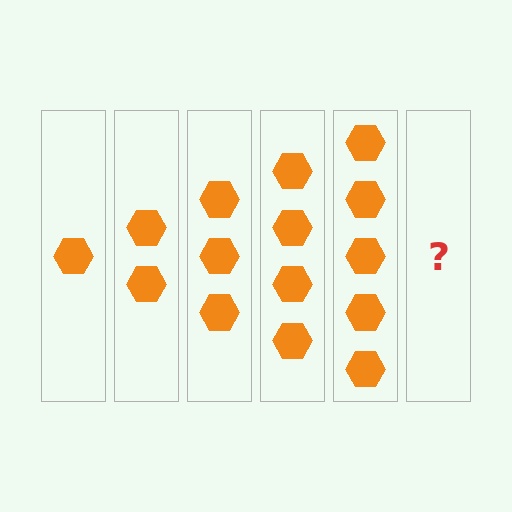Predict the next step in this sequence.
The next step is 6 hexagons.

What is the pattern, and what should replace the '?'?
The pattern is that each step adds one more hexagon. The '?' should be 6 hexagons.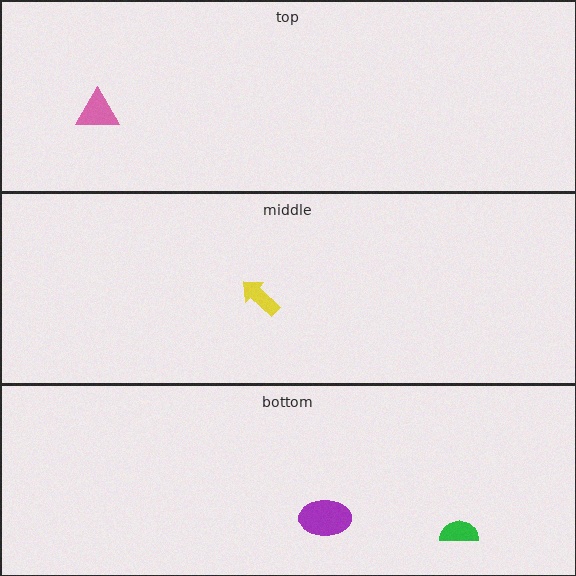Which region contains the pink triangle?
The top region.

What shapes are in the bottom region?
The purple ellipse, the green semicircle.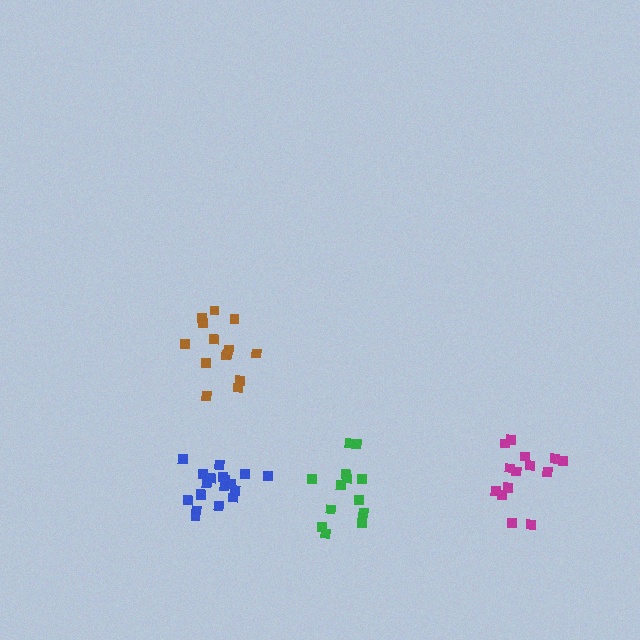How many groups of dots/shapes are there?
There are 4 groups.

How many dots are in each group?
Group 1: 19 dots, Group 2: 14 dots, Group 3: 13 dots, Group 4: 14 dots (60 total).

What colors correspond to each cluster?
The clusters are colored: blue, brown, green, magenta.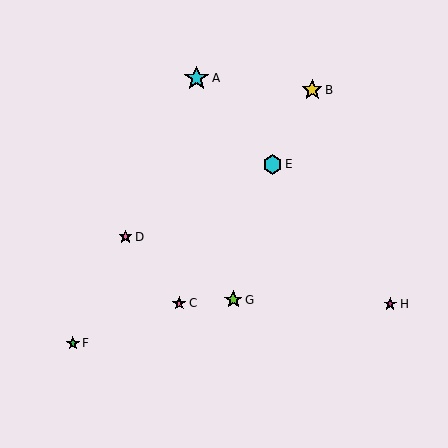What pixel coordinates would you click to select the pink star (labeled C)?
Click at (179, 303) to select the pink star C.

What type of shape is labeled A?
Shape A is a cyan star.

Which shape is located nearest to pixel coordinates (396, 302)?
The magenta star (labeled H) at (390, 304) is nearest to that location.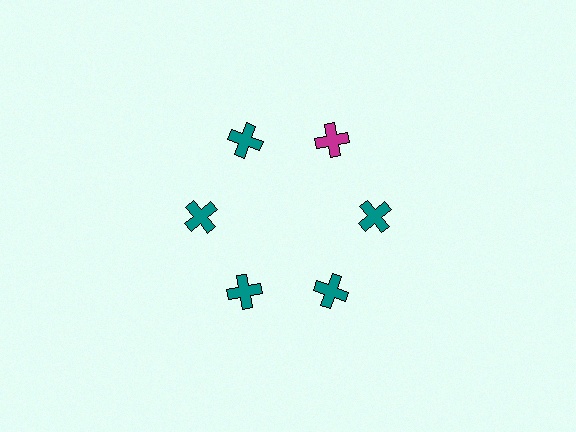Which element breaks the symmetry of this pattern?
The magenta cross at roughly the 1 o'clock position breaks the symmetry. All other shapes are teal crosses.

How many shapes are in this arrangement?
There are 6 shapes arranged in a ring pattern.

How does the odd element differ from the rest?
It has a different color: magenta instead of teal.